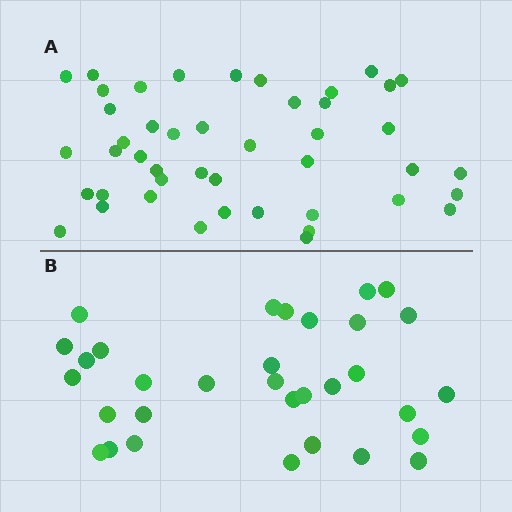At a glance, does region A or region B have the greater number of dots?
Region A (the top region) has more dots.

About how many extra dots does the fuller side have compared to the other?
Region A has approximately 15 more dots than region B.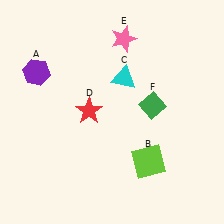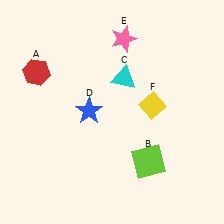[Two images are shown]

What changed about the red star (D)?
In Image 1, D is red. In Image 2, it changed to blue.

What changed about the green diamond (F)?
In Image 1, F is green. In Image 2, it changed to yellow.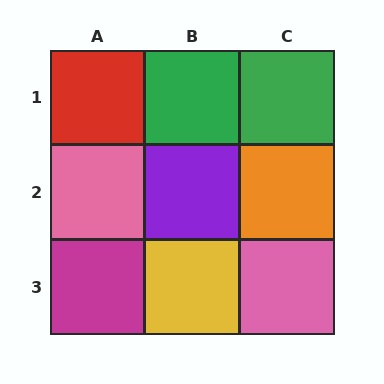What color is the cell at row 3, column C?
Pink.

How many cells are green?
2 cells are green.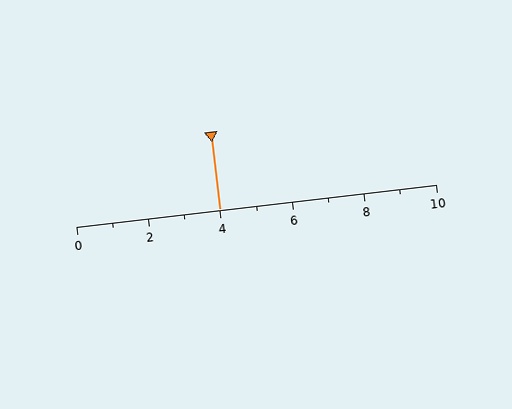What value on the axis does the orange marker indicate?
The marker indicates approximately 4.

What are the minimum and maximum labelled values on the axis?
The axis runs from 0 to 10.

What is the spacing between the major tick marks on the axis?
The major ticks are spaced 2 apart.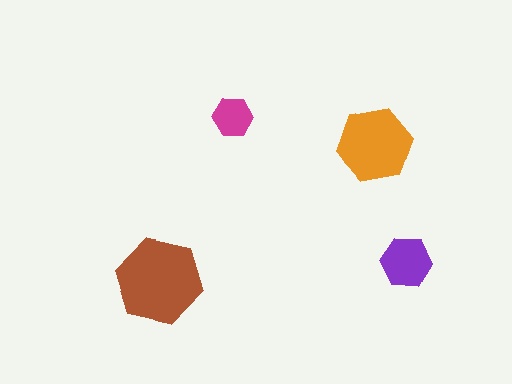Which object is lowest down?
The brown hexagon is bottommost.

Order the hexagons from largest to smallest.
the brown one, the orange one, the purple one, the magenta one.